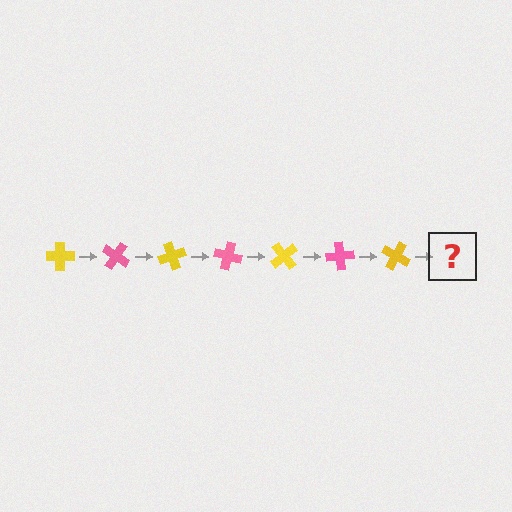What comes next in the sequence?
The next element should be a pink cross, rotated 245 degrees from the start.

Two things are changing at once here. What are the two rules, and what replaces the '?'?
The two rules are that it rotates 35 degrees each step and the color cycles through yellow and pink. The '?' should be a pink cross, rotated 245 degrees from the start.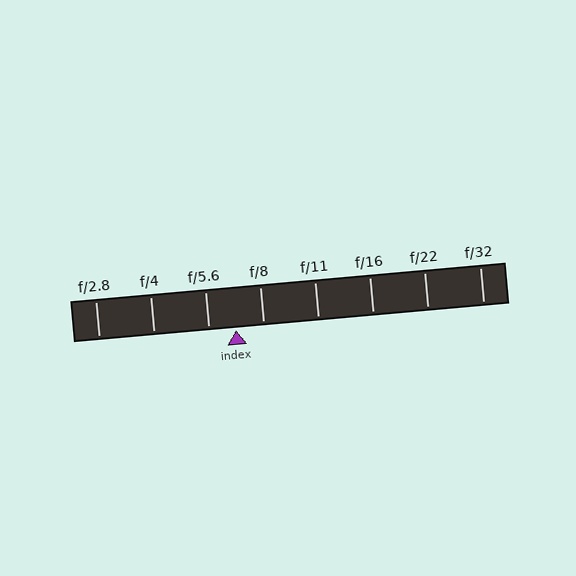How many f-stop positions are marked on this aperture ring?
There are 8 f-stop positions marked.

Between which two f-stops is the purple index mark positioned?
The index mark is between f/5.6 and f/8.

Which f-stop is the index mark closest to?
The index mark is closest to f/8.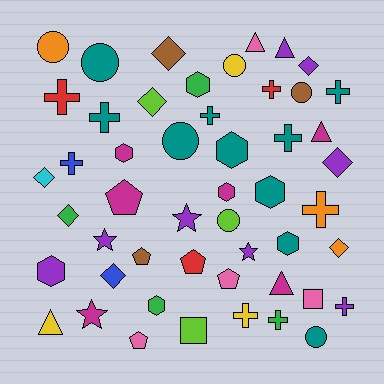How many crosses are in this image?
There are 11 crosses.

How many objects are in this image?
There are 50 objects.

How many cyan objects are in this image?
There is 1 cyan object.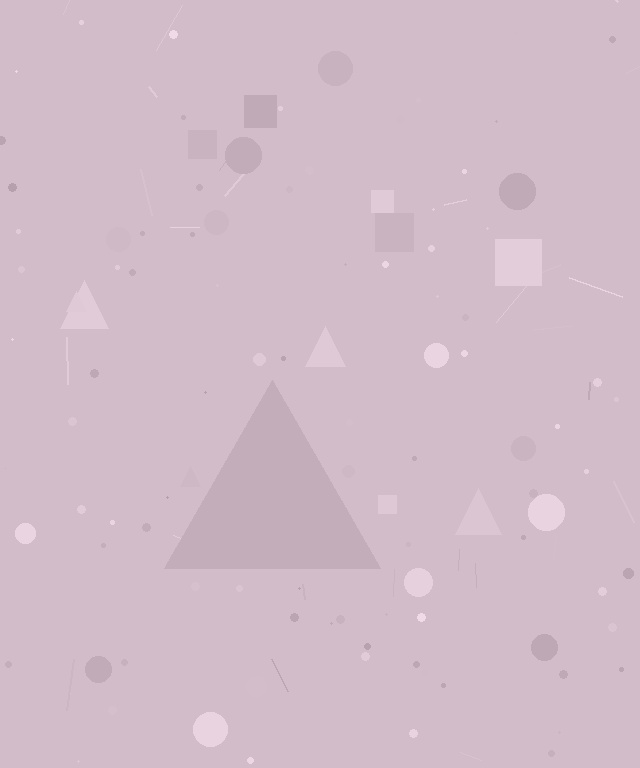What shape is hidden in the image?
A triangle is hidden in the image.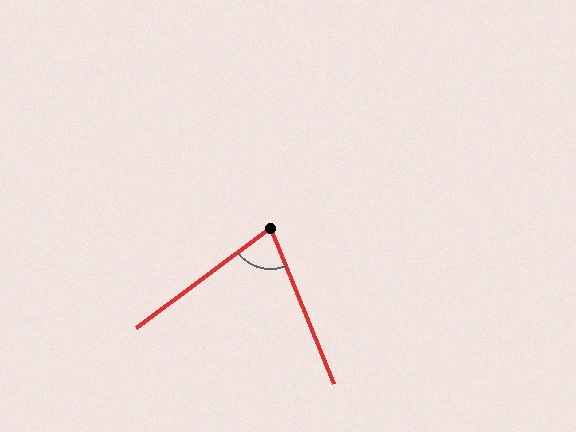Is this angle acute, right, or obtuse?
It is acute.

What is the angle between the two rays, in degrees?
Approximately 75 degrees.